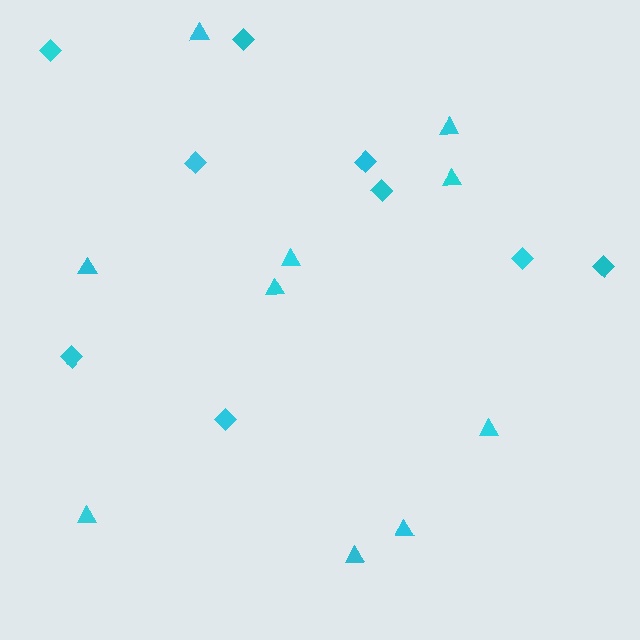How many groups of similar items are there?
There are 2 groups: one group of diamonds (9) and one group of triangles (10).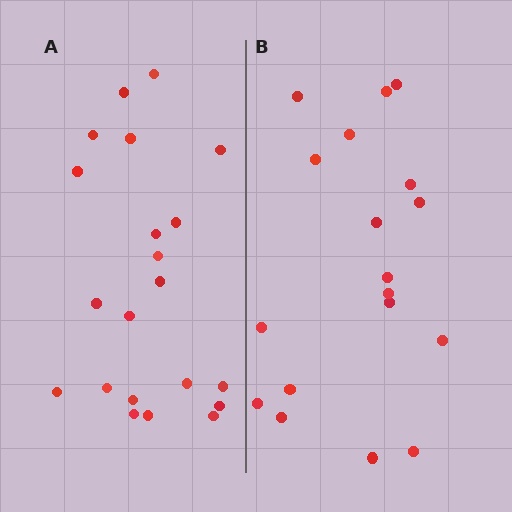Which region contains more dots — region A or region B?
Region A (the left region) has more dots.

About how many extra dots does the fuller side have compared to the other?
Region A has just a few more — roughly 2 or 3 more dots than region B.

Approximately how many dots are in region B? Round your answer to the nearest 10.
About 20 dots. (The exact count is 18, which rounds to 20.)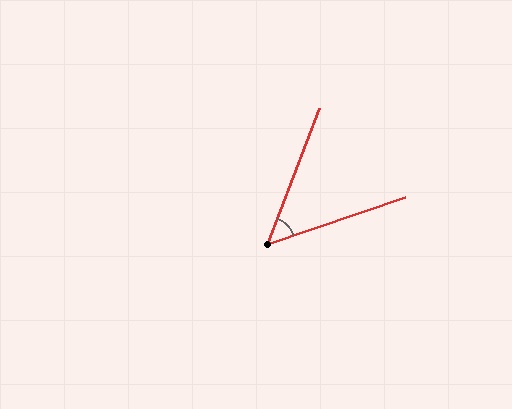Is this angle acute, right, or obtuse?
It is acute.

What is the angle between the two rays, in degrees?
Approximately 50 degrees.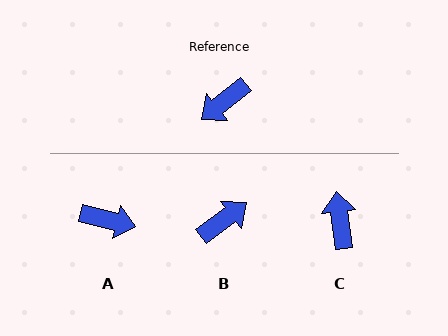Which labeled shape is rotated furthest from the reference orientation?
B, about 178 degrees away.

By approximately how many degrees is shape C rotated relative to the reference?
Approximately 121 degrees clockwise.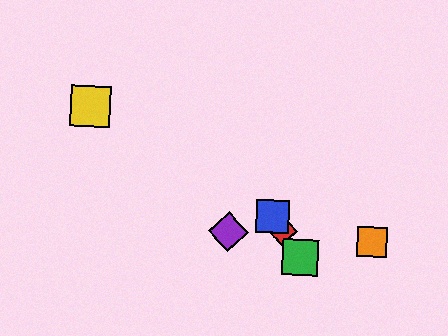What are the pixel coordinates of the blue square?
The blue square is at (273, 217).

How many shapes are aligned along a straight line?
3 shapes (the red diamond, the blue square, the green square) are aligned along a straight line.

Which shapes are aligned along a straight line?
The red diamond, the blue square, the green square are aligned along a straight line.